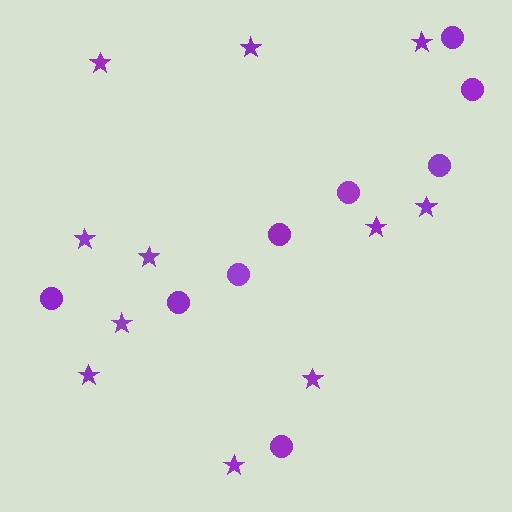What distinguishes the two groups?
There are 2 groups: one group of stars (11) and one group of circles (9).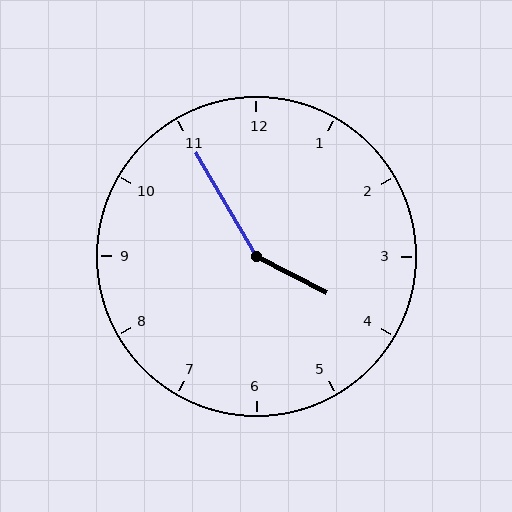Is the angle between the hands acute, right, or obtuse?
It is obtuse.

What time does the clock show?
3:55.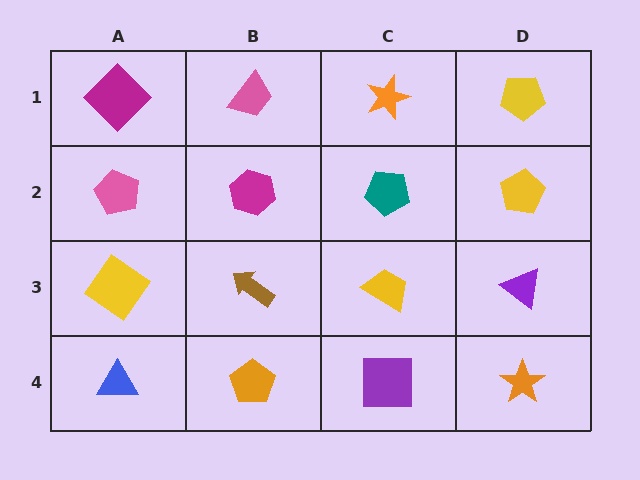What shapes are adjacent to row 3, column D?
A yellow pentagon (row 2, column D), an orange star (row 4, column D), a yellow trapezoid (row 3, column C).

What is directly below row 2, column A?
A yellow diamond.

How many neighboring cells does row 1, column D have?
2.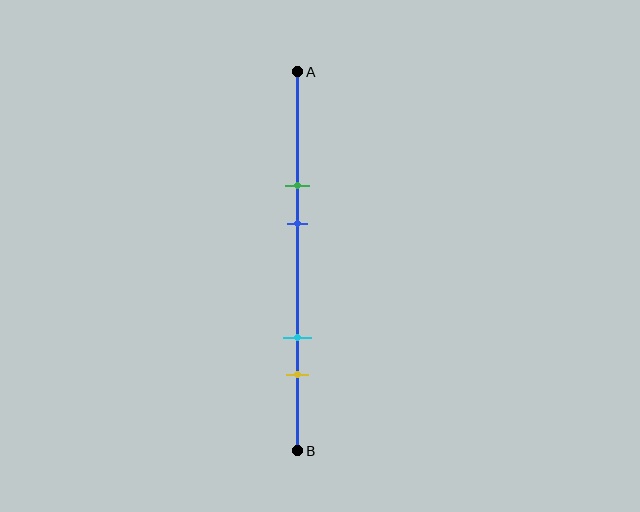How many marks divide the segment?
There are 4 marks dividing the segment.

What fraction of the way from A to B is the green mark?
The green mark is approximately 30% (0.3) of the way from A to B.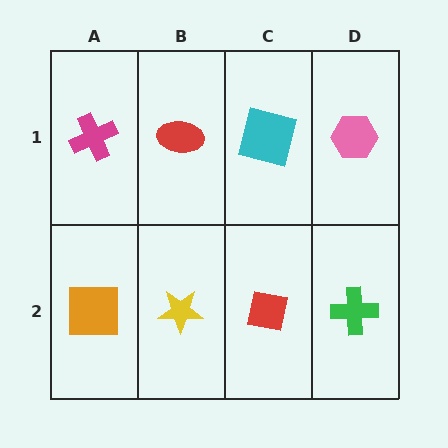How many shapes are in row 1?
4 shapes.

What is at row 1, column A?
A magenta cross.